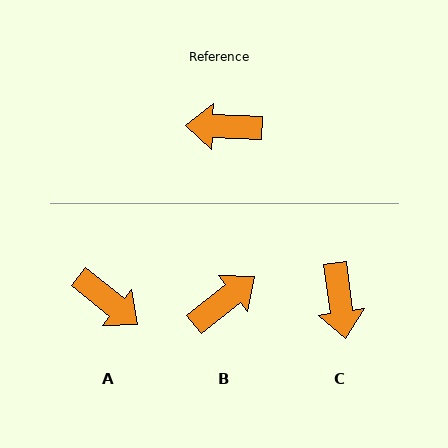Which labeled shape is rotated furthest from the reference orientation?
A, about 143 degrees away.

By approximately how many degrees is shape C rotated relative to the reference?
Approximately 100 degrees counter-clockwise.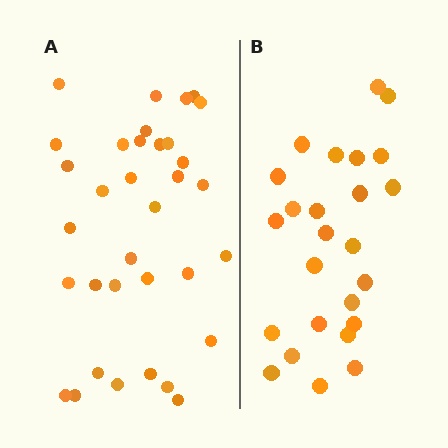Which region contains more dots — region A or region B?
Region A (the left region) has more dots.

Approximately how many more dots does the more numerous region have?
Region A has roughly 8 or so more dots than region B.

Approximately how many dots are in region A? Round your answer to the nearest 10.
About 30 dots. (The exact count is 34, which rounds to 30.)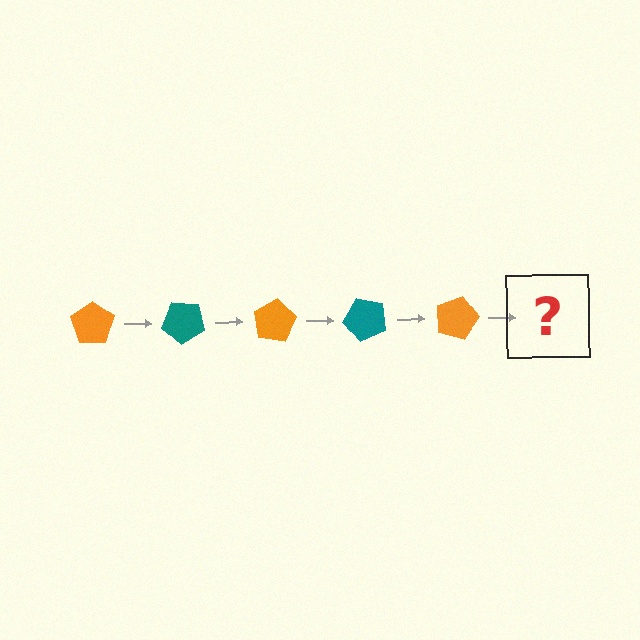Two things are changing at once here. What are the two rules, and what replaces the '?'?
The two rules are that it rotates 40 degrees each step and the color cycles through orange and teal. The '?' should be a teal pentagon, rotated 200 degrees from the start.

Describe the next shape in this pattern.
It should be a teal pentagon, rotated 200 degrees from the start.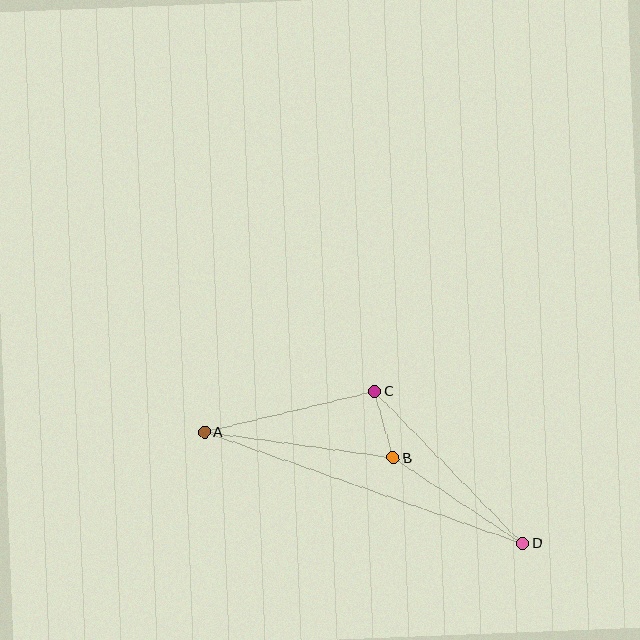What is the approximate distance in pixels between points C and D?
The distance between C and D is approximately 212 pixels.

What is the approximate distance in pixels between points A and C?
The distance between A and C is approximately 175 pixels.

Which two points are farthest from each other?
Points A and D are farthest from each other.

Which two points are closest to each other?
Points B and C are closest to each other.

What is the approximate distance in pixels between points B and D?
The distance between B and D is approximately 156 pixels.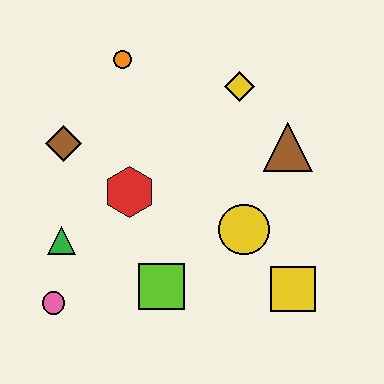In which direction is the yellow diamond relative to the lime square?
The yellow diamond is above the lime square.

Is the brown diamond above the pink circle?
Yes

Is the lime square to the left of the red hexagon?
No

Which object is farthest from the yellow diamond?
The pink circle is farthest from the yellow diamond.